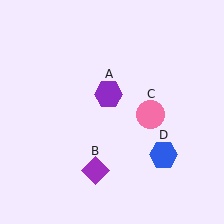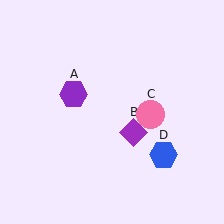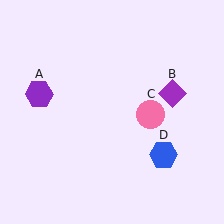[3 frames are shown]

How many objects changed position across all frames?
2 objects changed position: purple hexagon (object A), purple diamond (object B).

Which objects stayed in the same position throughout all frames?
Pink circle (object C) and blue hexagon (object D) remained stationary.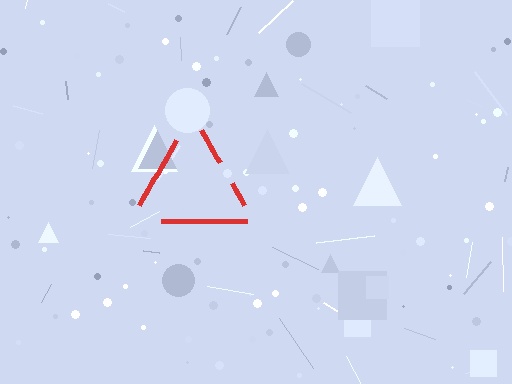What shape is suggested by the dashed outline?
The dashed outline suggests a triangle.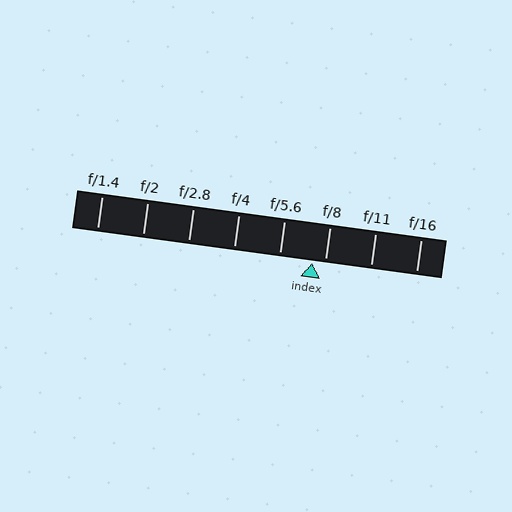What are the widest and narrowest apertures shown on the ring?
The widest aperture shown is f/1.4 and the narrowest is f/16.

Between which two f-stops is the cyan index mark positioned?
The index mark is between f/5.6 and f/8.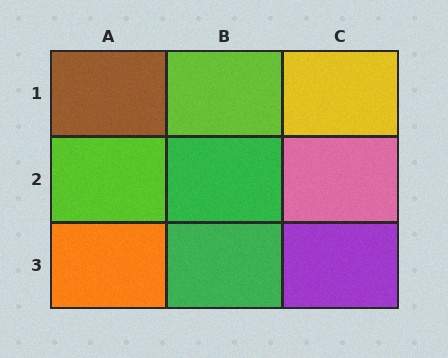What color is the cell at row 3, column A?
Orange.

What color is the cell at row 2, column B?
Green.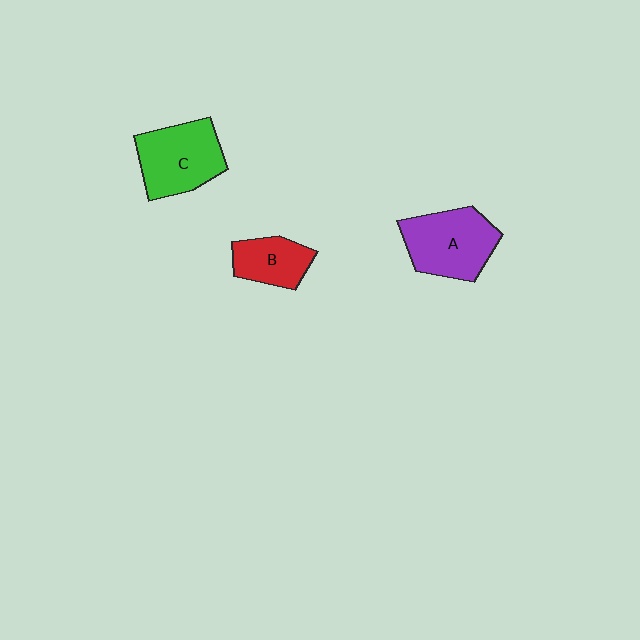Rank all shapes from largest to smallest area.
From largest to smallest: A (purple), C (green), B (red).